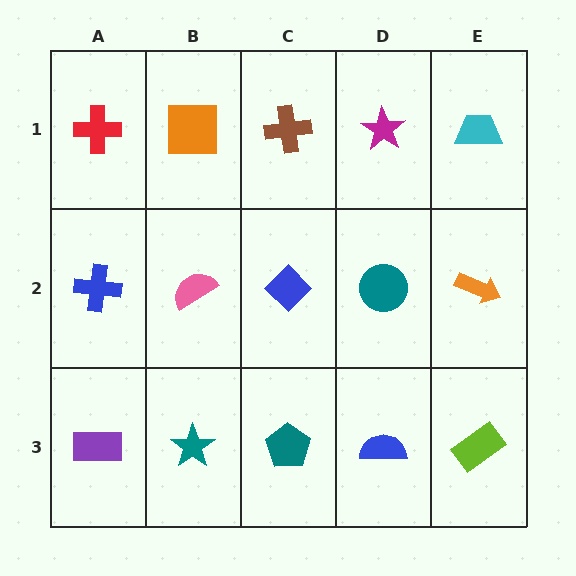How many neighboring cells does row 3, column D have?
3.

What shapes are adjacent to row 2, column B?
An orange square (row 1, column B), a teal star (row 3, column B), a blue cross (row 2, column A), a blue diamond (row 2, column C).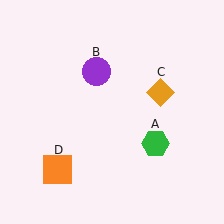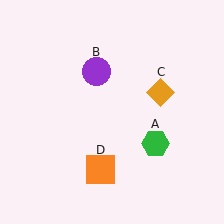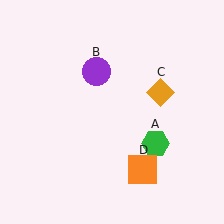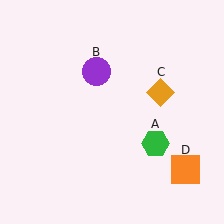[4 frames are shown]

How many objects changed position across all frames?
1 object changed position: orange square (object D).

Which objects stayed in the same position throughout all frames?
Green hexagon (object A) and purple circle (object B) and orange diamond (object C) remained stationary.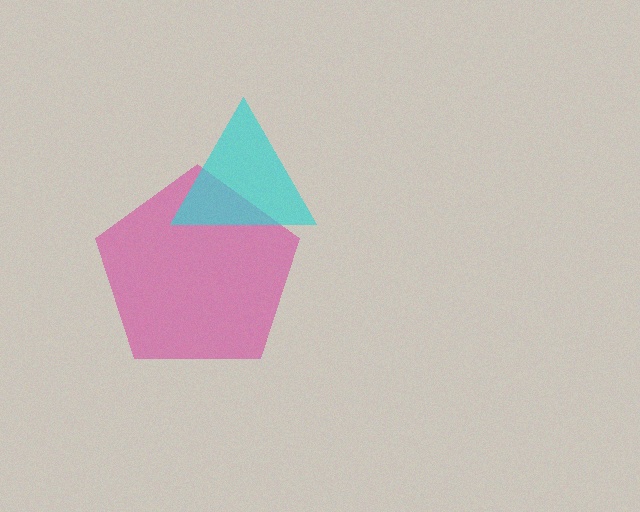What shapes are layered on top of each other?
The layered shapes are: a magenta pentagon, a cyan triangle.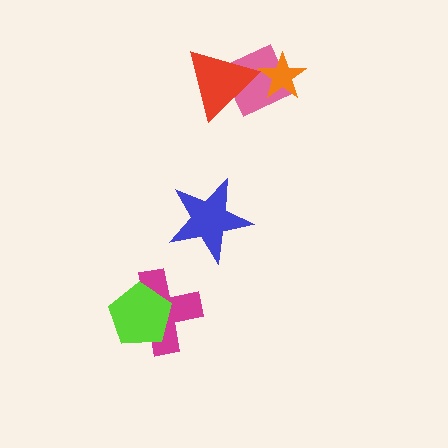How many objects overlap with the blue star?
0 objects overlap with the blue star.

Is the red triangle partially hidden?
No, no other shape covers it.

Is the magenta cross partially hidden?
Yes, it is partially covered by another shape.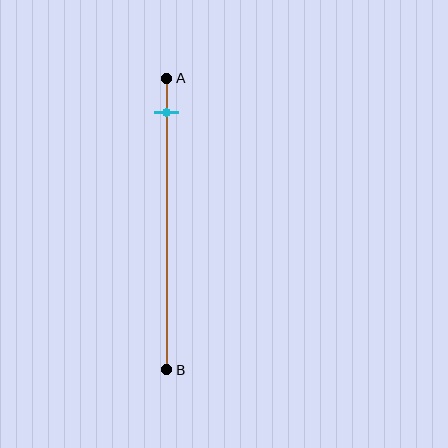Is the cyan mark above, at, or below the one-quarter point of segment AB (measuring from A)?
The cyan mark is above the one-quarter point of segment AB.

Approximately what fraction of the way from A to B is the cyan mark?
The cyan mark is approximately 10% of the way from A to B.